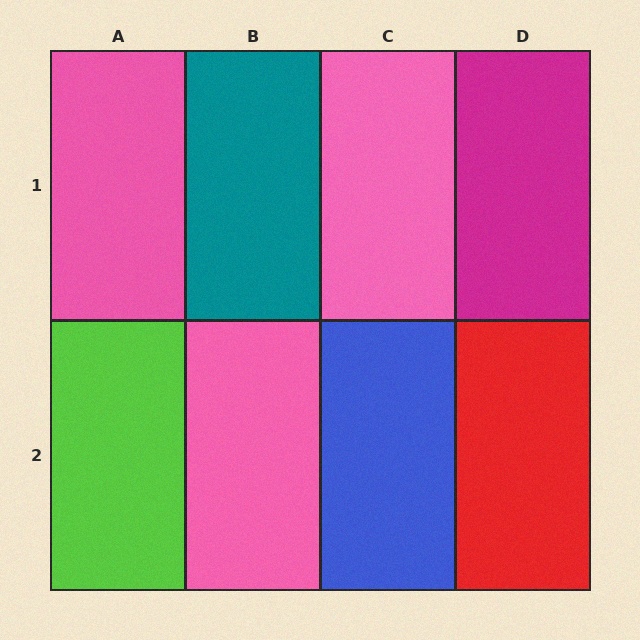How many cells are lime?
1 cell is lime.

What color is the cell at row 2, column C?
Blue.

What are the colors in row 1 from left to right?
Pink, teal, pink, magenta.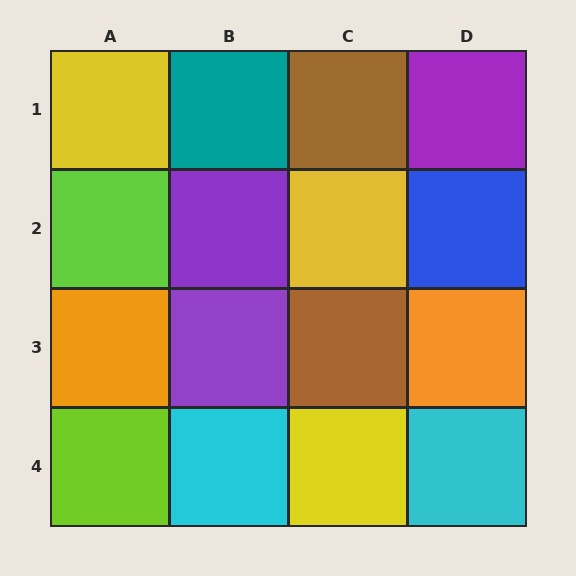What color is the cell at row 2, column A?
Lime.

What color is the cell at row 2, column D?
Blue.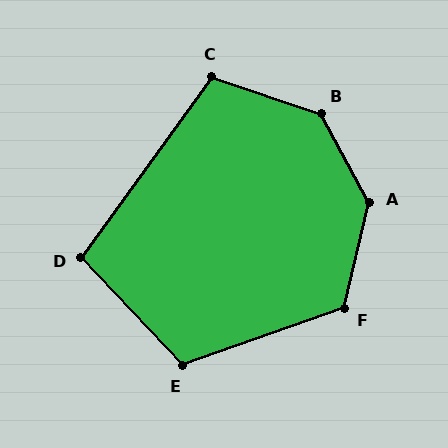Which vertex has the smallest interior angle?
D, at approximately 101 degrees.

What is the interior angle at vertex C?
Approximately 108 degrees (obtuse).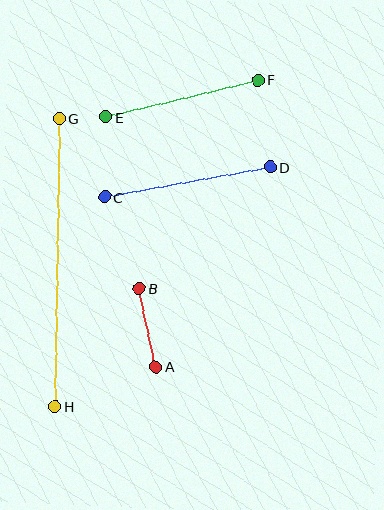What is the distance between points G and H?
The distance is approximately 288 pixels.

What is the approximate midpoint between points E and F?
The midpoint is at approximately (182, 99) pixels.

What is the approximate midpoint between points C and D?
The midpoint is at approximately (188, 182) pixels.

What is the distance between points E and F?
The distance is approximately 157 pixels.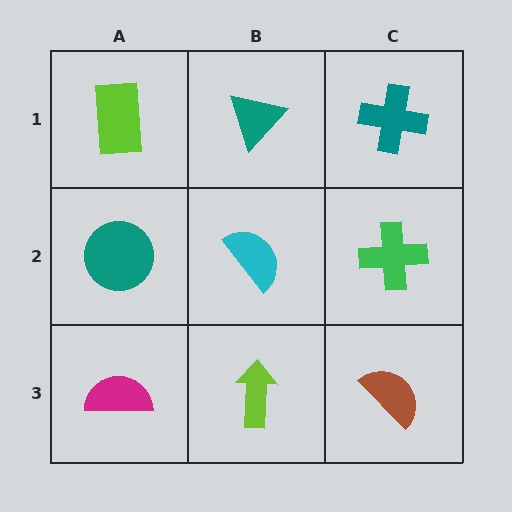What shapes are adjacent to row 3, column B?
A cyan semicircle (row 2, column B), a magenta semicircle (row 3, column A), a brown semicircle (row 3, column C).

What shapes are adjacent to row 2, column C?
A teal cross (row 1, column C), a brown semicircle (row 3, column C), a cyan semicircle (row 2, column B).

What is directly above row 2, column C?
A teal cross.